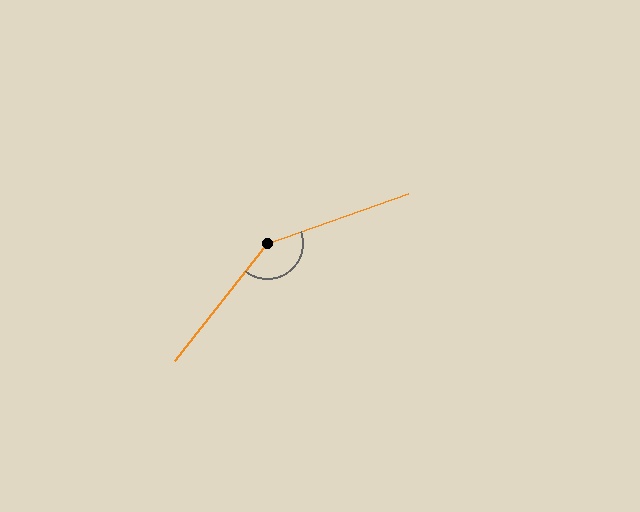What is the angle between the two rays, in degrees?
Approximately 147 degrees.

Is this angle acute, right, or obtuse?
It is obtuse.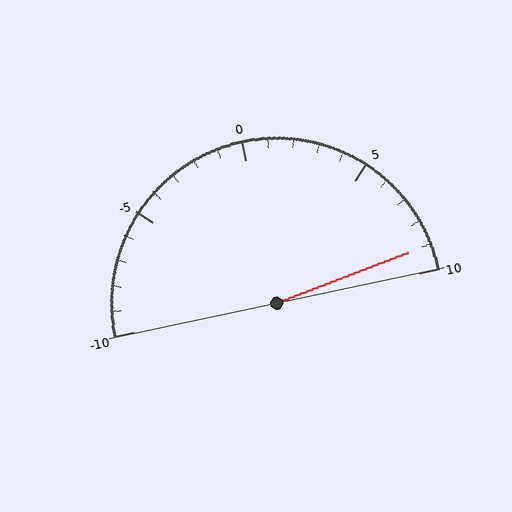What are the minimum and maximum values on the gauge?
The gauge ranges from -10 to 10.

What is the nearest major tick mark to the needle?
The nearest major tick mark is 10.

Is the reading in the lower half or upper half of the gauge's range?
The reading is in the upper half of the range (-10 to 10).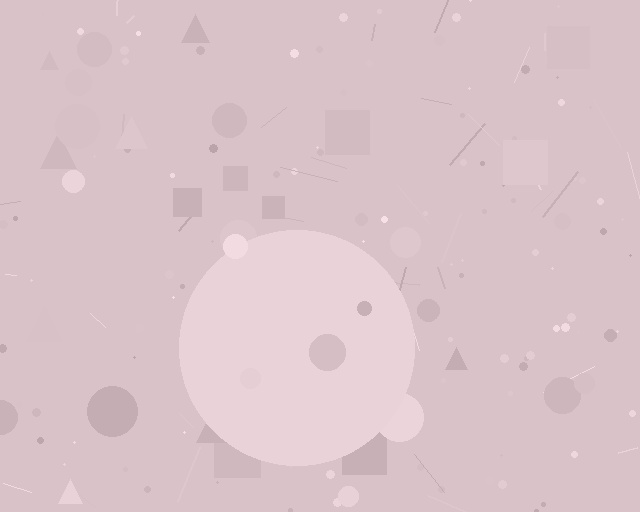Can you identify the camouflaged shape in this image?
The camouflaged shape is a circle.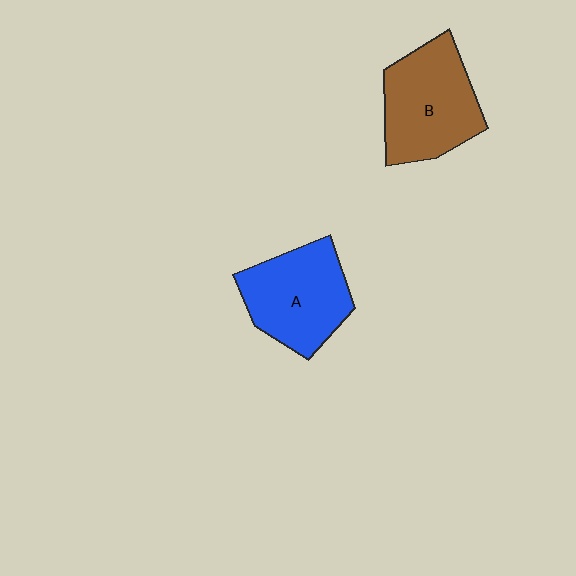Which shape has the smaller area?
Shape A (blue).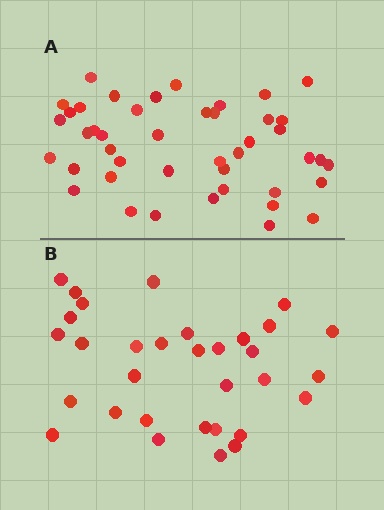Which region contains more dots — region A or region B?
Region A (the top region) has more dots.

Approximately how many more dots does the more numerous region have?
Region A has roughly 12 or so more dots than region B.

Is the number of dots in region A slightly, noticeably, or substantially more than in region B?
Region A has noticeably more, but not dramatically so. The ratio is roughly 1.4 to 1.